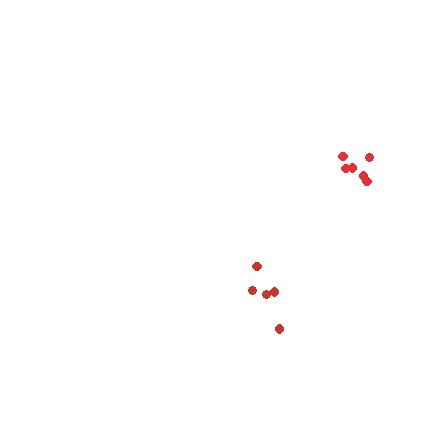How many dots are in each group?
Group 1: 5 dots, Group 2: 6 dots (11 total).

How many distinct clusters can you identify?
There are 2 distinct clusters.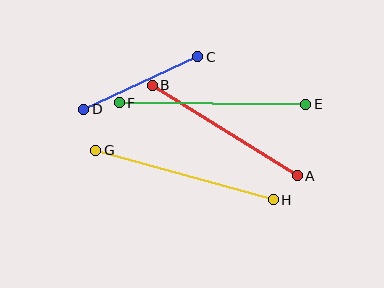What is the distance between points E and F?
The distance is approximately 187 pixels.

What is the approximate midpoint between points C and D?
The midpoint is at approximately (141, 83) pixels.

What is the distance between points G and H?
The distance is approximately 185 pixels.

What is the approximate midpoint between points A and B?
The midpoint is at approximately (225, 130) pixels.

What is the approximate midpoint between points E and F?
The midpoint is at approximately (212, 104) pixels.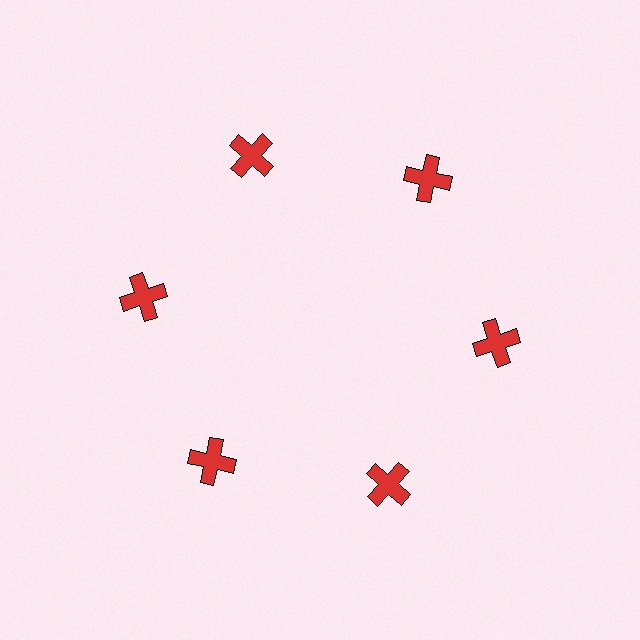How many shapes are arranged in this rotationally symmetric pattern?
There are 6 shapes, arranged in 6 groups of 1.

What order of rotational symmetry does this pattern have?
This pattern has 6-fold rotational symmetry.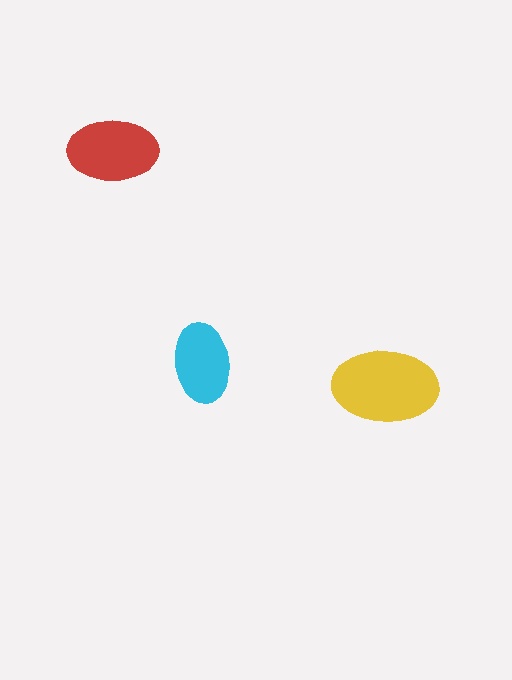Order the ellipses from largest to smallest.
the yellow one, the red one, the cyan one.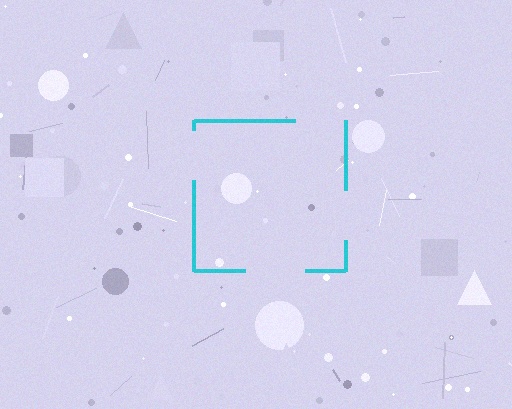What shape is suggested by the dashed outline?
The dashed outline suggests a square.